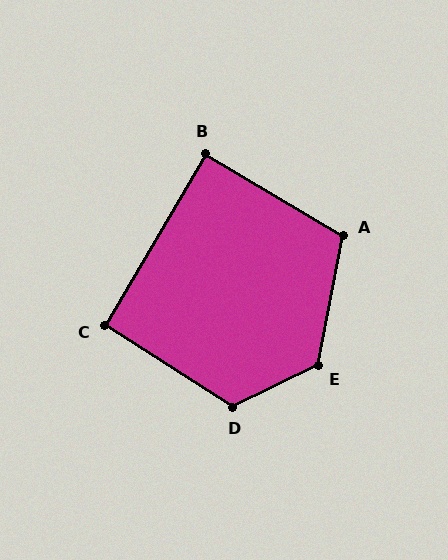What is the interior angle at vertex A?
Approximately 110 degrees (obtuse).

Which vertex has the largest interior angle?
E, at approximately 127 degrees.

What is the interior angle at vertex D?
Approximately 121 degrees (obtuse).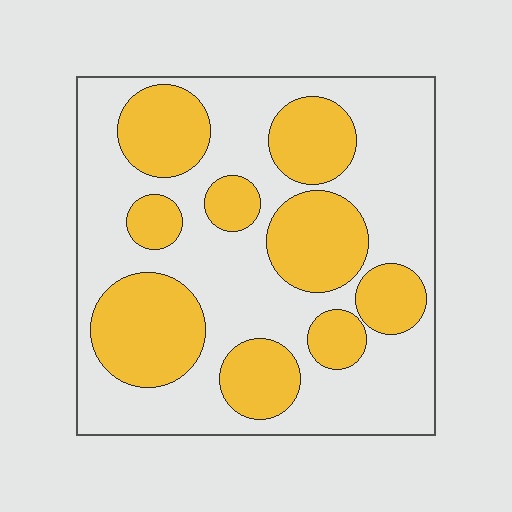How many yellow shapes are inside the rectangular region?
9.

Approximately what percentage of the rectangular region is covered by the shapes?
Approximately 40%.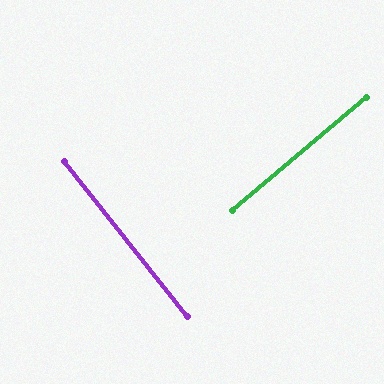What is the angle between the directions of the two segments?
Approximately 88 degrees.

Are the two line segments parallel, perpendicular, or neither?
Perpendicular — they meet at approximately 88°.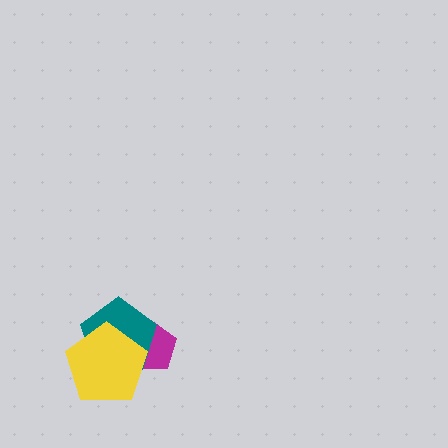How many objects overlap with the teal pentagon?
2 objects overlap with the teal pentagon.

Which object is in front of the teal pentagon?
The yellow pentagon is in front of the teal pentagon.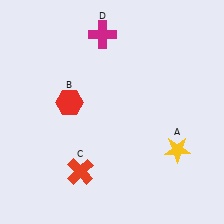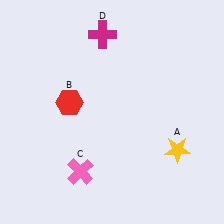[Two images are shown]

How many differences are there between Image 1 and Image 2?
There is 1 difference between the two images.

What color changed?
The cross (C) changed from red in Image 1 to pink in Image 2.